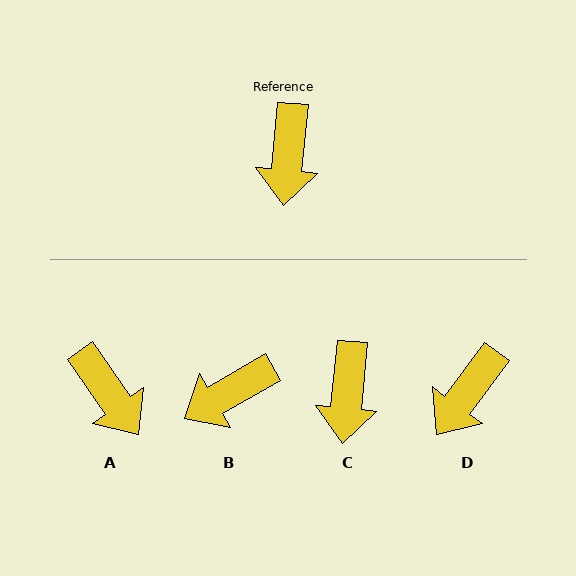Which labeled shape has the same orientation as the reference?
C.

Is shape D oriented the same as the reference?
No, it is off by about 31 degrees.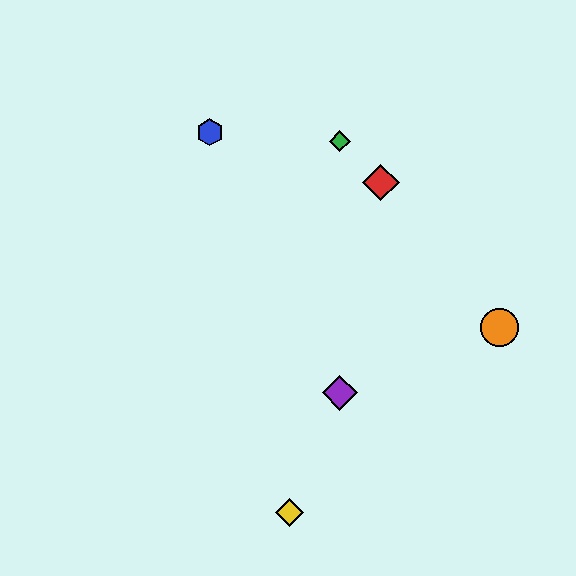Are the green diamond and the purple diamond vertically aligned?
Yes, both are at x≈340.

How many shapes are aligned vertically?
2 shapes (the green diamond, the purple diamond) are aligned vertically.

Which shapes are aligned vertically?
The green diamond, the purple diamond are aligned vertically.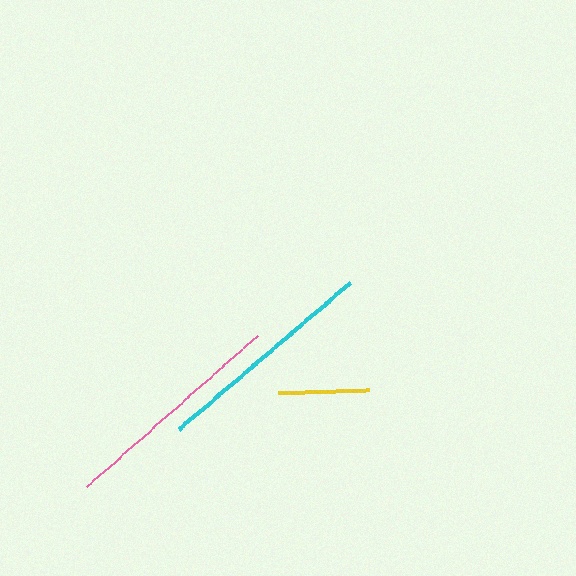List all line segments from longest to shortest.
From longest to shortest: pink, cyan, yellow.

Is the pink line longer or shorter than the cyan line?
The pink line is longer than the cyan line.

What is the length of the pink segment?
The pink segment is approximately 228 pixels long.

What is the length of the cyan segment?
The cyan segment is approximately 225 pixels long.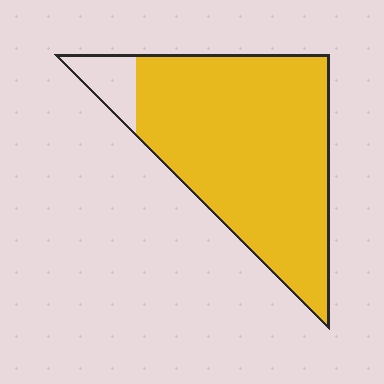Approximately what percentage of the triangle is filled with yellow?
Approximately 90%.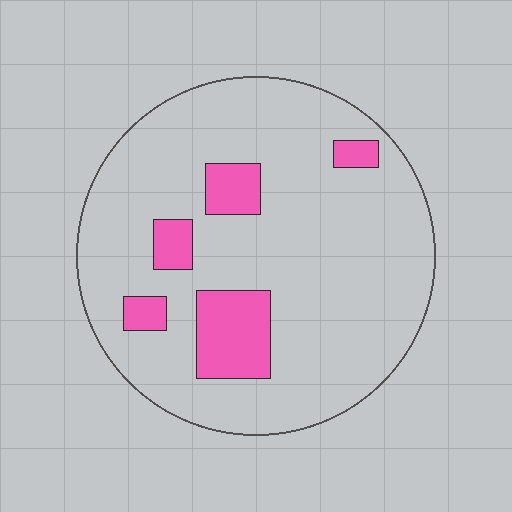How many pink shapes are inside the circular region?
5.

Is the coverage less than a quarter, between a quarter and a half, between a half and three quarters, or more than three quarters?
Less than a quarter.